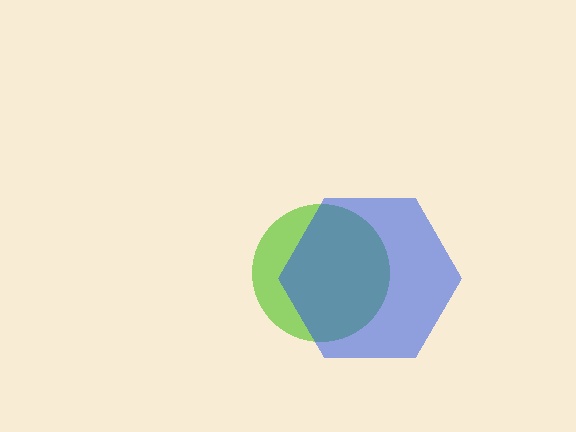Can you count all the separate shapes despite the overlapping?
Yes, there are 2 separate shapes.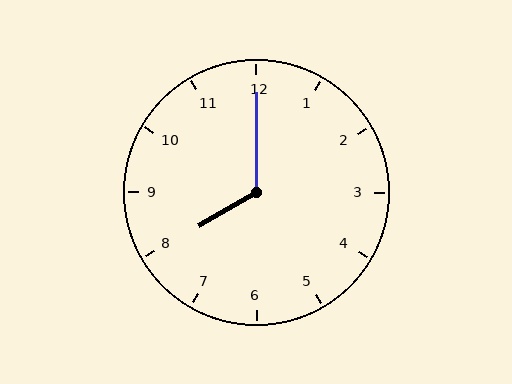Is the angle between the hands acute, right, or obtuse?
It is obtuse.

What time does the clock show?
8:00.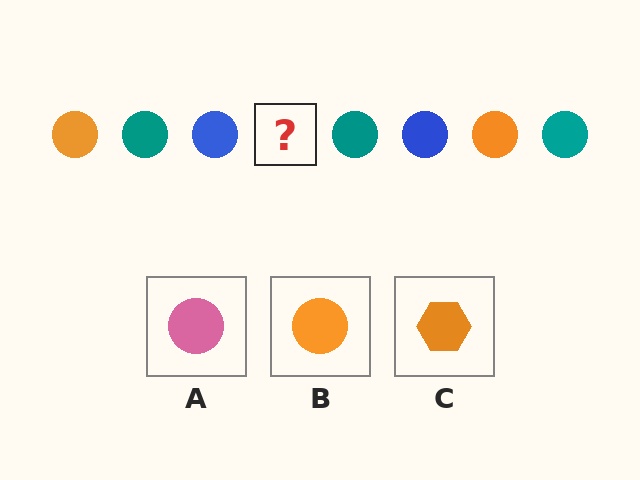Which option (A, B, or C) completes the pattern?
B.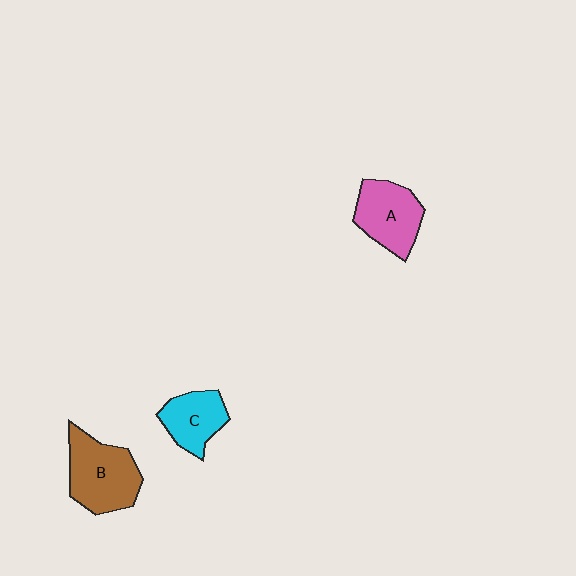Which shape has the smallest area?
Shape C (cyan).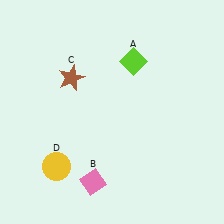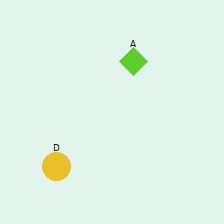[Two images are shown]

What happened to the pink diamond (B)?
The pink diamond (B) was removed in Image 2. It was in the bottom-left area of Image 1.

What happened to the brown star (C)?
The brown star (C) was removed in Image 2. It was in the top-left area of Image 1.